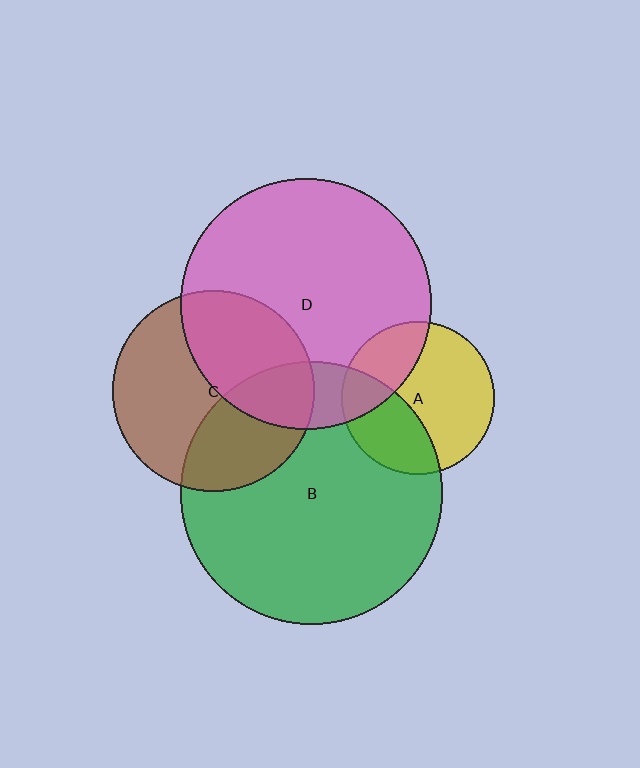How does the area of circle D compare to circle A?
Approximately 2.7 times.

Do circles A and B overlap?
Yes.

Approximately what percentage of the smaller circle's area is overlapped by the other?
Approximately 35%.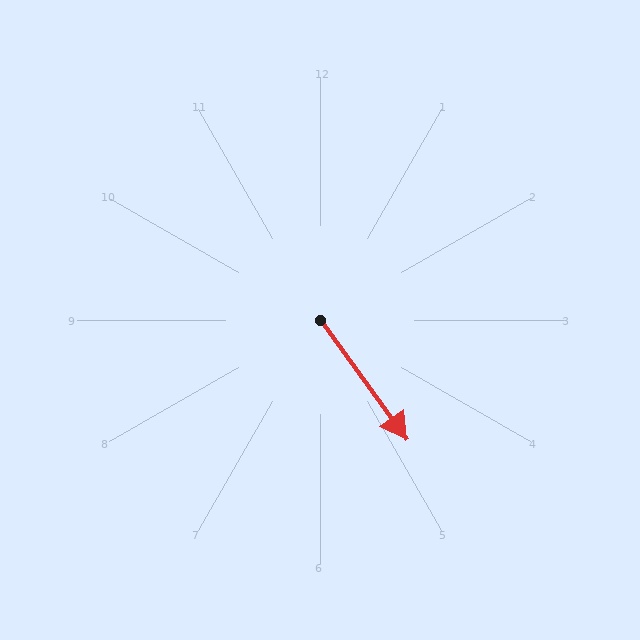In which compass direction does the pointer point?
Southeast.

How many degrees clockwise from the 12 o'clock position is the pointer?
Approximately 144 degrees.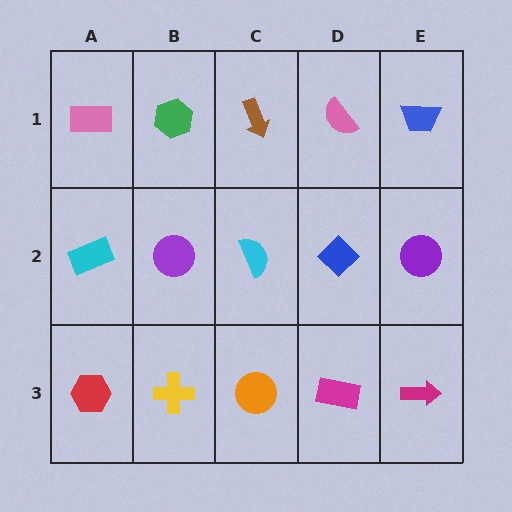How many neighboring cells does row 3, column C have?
3.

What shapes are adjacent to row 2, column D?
A pink semicircle (row 1, column D), a magenta rectangle (row 3, column D), a cyan semicircle (row 2, column C), a purple circle (row 2, column E).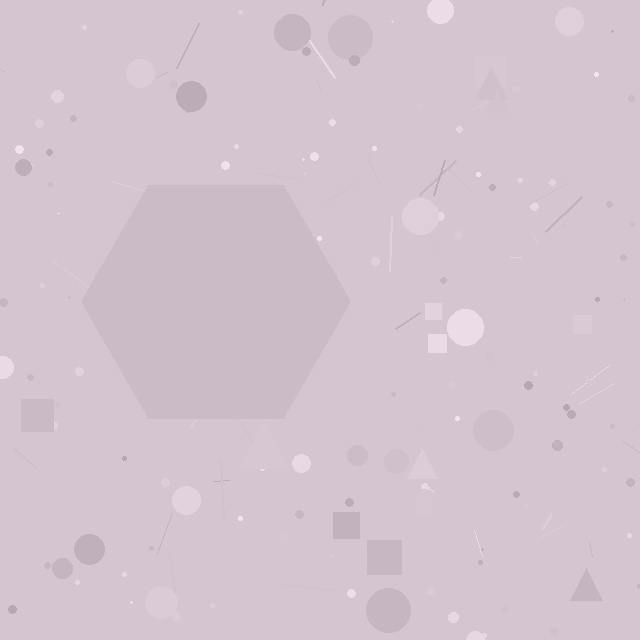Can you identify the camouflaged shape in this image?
The camouflaged shape is a hexagon.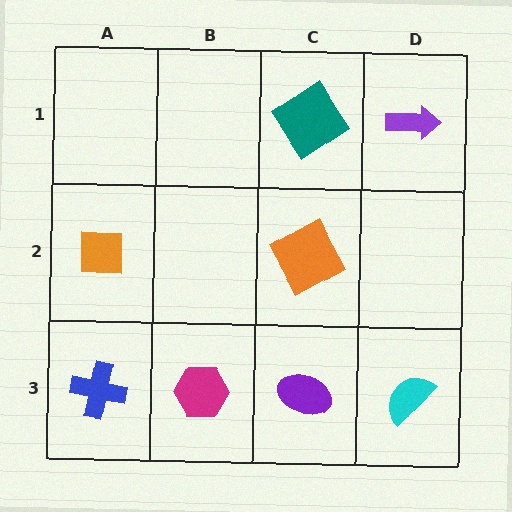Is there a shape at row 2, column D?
No, that cell is empty.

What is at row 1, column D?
A purple arrow.